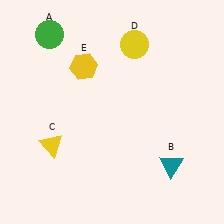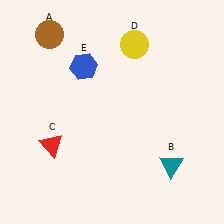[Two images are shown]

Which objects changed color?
A changed from green to brown. C changed from yellow to red. E changed from yellow to blue.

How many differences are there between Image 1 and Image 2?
There are 3 differences between the two images.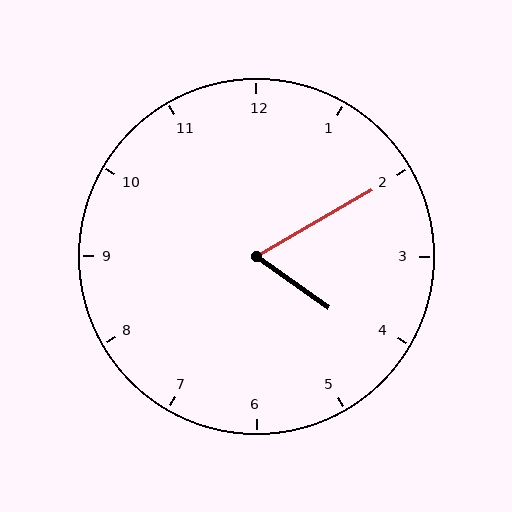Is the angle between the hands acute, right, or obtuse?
It is acute.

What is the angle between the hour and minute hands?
Approximately 65 degrees.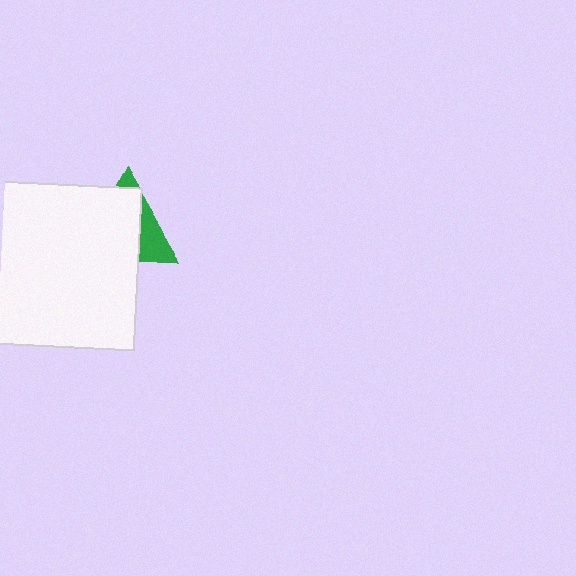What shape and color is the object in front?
The object in front is a white square.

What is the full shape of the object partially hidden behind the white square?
The partially hidden object is a green triangle.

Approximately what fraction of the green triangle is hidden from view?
Roughly 68% of the green triangle is hidden behind the white square.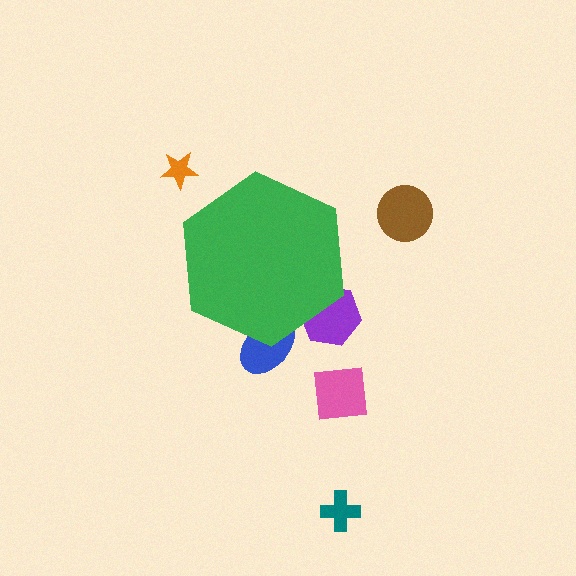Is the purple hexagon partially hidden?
Yes, the purple hexagon is partially hidden behind the green hexagon.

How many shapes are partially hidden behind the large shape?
2 shapes are partially hidden.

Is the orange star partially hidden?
No, the orange star is fully visible.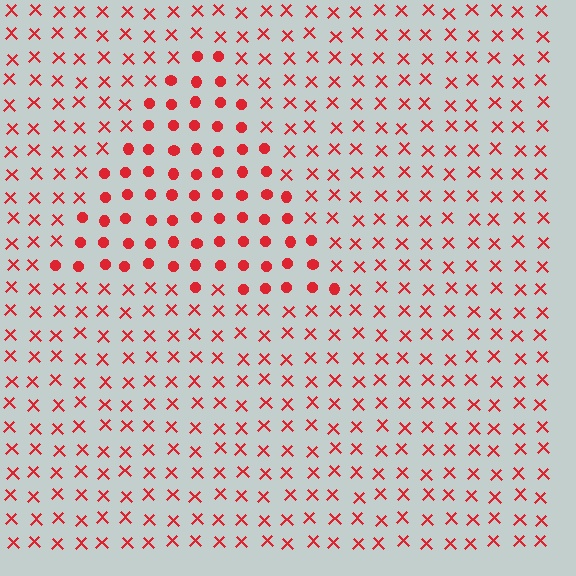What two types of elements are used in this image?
The image uses circles inside the triangle region and X marks outside it.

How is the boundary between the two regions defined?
The boundary is defined by a change in element shape: circles inside vs. X marks outside. All elements share the same color and spacing.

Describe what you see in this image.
The image is filled with small red elements arranged in a uniform grid. A triangle-shaped region contains circles, while the surrounding area contains X marks. The boundary is defined purely by the change in element shape.